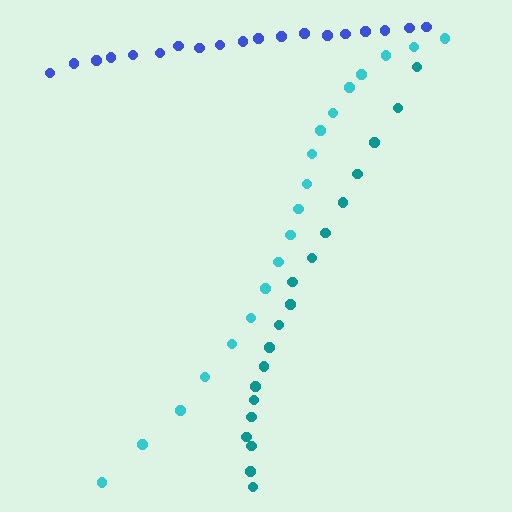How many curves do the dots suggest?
There are 3 distinct paths.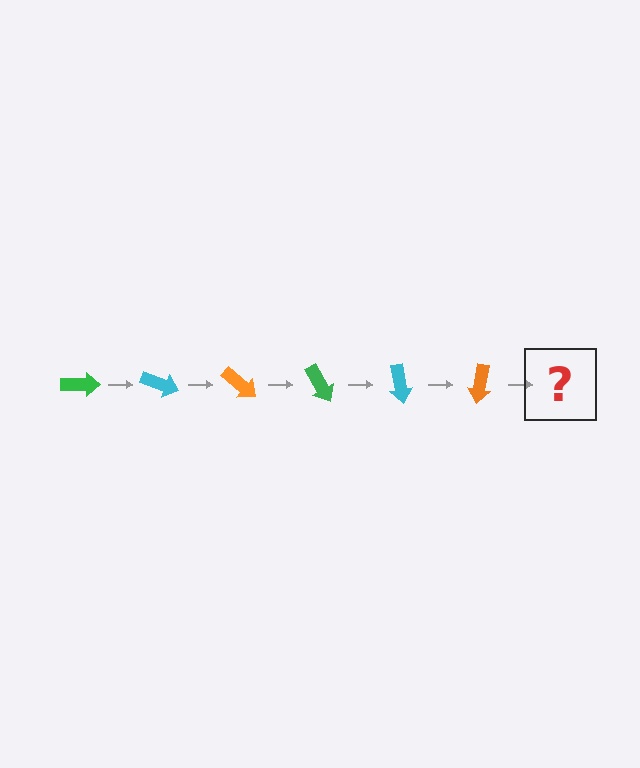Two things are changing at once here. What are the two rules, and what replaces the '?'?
The two rules are that it rotates 20 degrees each step and the color cycles through green, cyan, and orange. The '?' should be a green arrow, rotated 120 degrees from the start.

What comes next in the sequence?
The next element should be a green arrow, rotated 120 degrees from the start.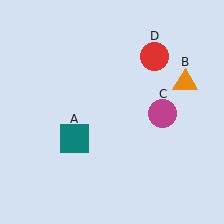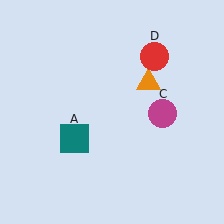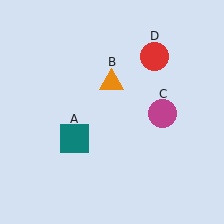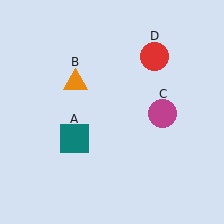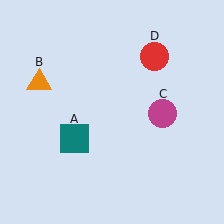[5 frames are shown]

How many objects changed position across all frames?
1 object changed position: orange triangle (object B).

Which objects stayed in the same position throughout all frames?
Teal square (object A) and magenta circle (object C) and red circle (object D) remained stationary.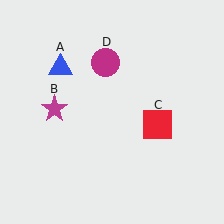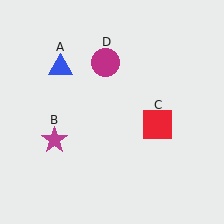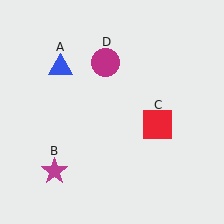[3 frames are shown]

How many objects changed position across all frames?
1 object changed position: magenta star (object B).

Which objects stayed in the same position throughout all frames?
Blue triangle (object A) and red square (object C) and magenta circle (object D) remained stationary.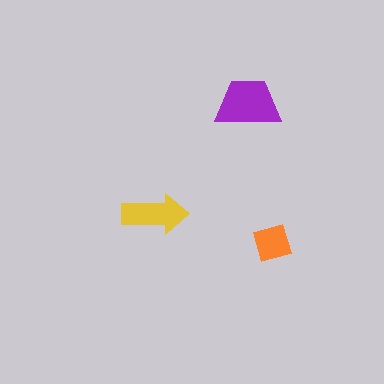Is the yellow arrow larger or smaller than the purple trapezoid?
Smaller.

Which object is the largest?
The purple trapezoid.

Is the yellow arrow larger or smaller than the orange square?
Larger.